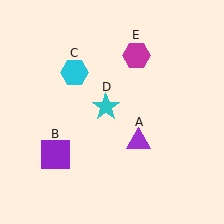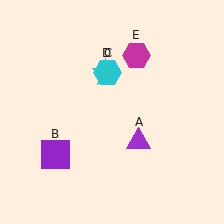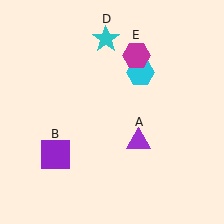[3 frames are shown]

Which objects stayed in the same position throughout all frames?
Purple triangle (object A) and purple square (object B) and magenta hexagon (object E) remained stationary.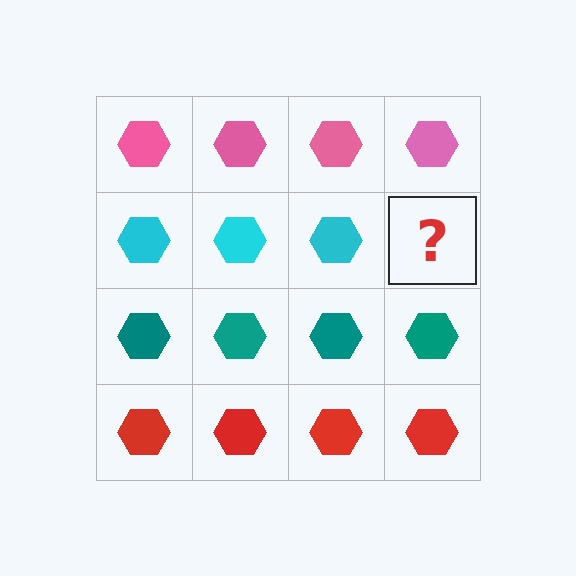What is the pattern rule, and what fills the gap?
The rule is that each row has a consistent color. The gap should be filled with a cyan hexagon.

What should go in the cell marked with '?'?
The missing cell should contain a cyan hexagon.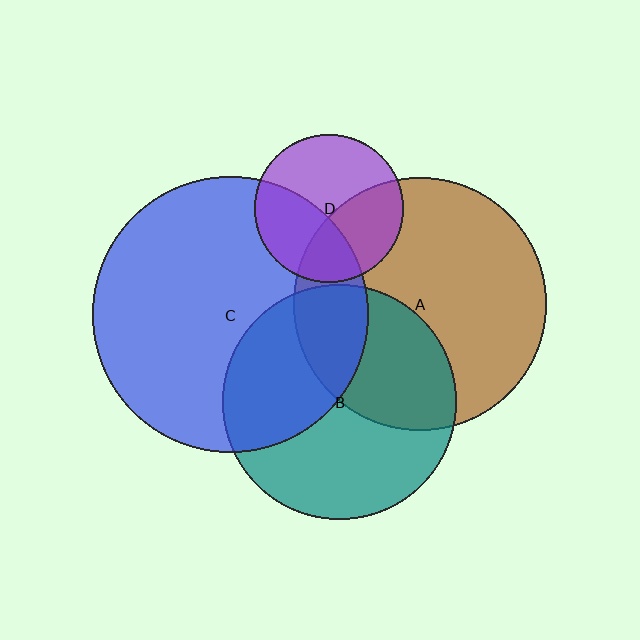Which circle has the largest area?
Circle C (blue).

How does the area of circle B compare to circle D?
Approximately 2.5 times.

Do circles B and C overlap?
Yes.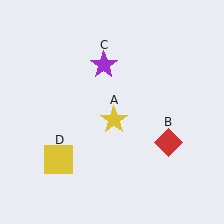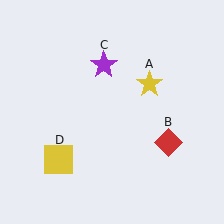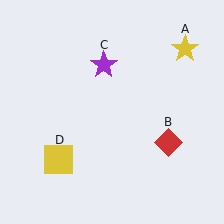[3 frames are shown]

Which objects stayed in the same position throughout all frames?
Red diamond (object B) and purple star (object C) and yellow square (object D) remained stationary.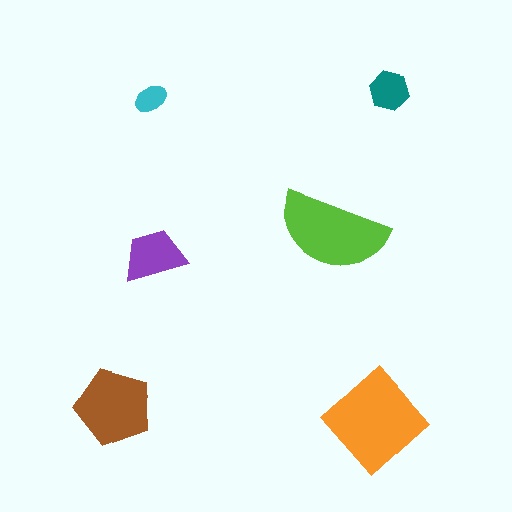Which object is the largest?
The orange diamond.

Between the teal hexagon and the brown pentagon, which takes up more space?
The brown pentagon.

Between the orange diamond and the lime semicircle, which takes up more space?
The orange diamond.